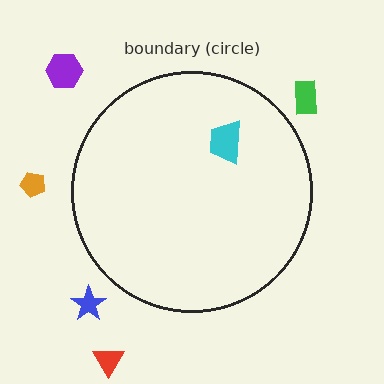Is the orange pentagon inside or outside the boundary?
Outside.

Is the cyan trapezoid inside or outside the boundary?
Inside.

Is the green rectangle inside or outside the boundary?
Outside.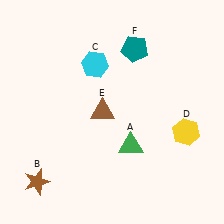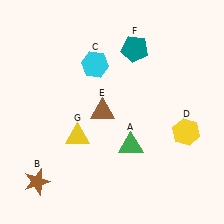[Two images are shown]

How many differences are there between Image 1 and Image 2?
There is 1 difference between the two images.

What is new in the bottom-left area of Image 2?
A yellow triangle (G) was added in the bottom-left area of Image 2.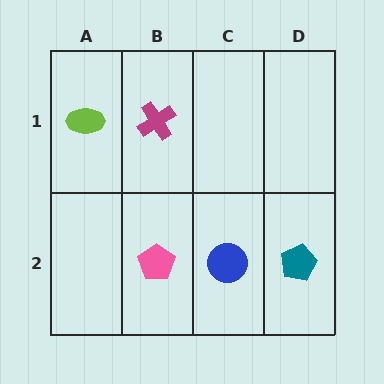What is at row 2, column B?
A pink pentagon.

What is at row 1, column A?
A lime ellipse.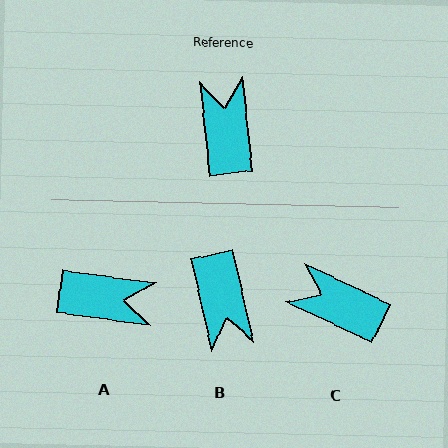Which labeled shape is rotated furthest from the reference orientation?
B, about 173 degrees away.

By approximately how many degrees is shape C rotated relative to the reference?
Approximately 58 degrees counter-clockwise.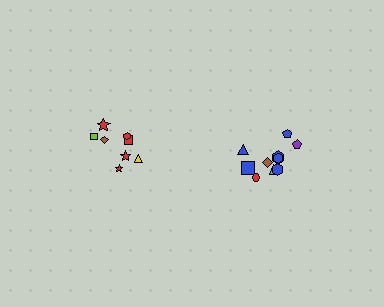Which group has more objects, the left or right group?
The right group.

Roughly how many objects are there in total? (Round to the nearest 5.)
Roughly 20 objects in total.